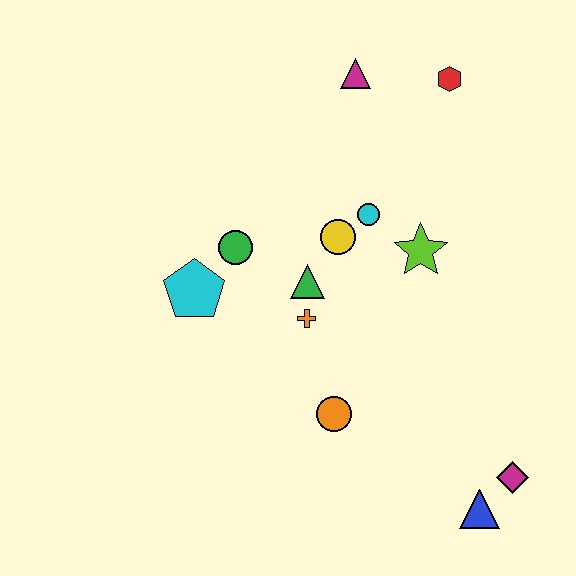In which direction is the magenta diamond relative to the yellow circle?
The magenta diamond is below the yellow circle.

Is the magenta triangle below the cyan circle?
No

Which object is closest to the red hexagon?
The magenta triangle is closest to the red hexagon.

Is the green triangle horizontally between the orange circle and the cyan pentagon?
Yes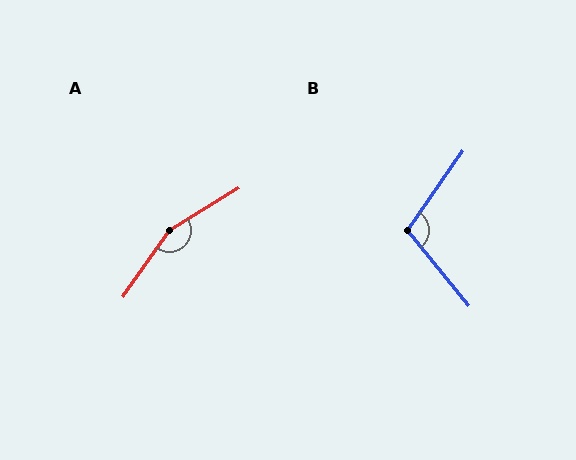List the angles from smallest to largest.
B (106°), A (157°).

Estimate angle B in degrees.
Approximately 106 degrees.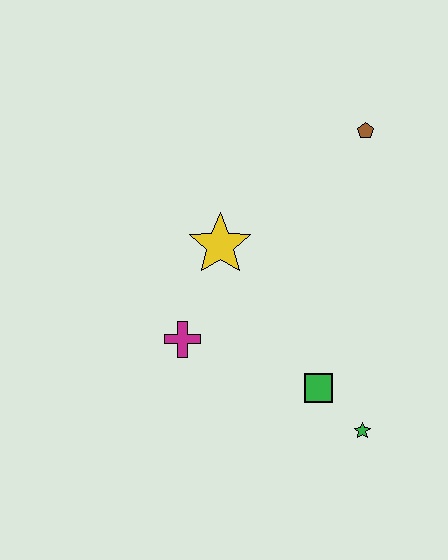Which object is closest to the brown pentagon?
The yellow star is closest to the brown pentagon.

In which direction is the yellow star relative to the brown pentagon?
The yellow star is to the left of the brown pentagon.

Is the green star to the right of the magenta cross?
Yes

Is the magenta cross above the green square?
Yes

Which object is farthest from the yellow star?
The green star is farthest from the yellow star.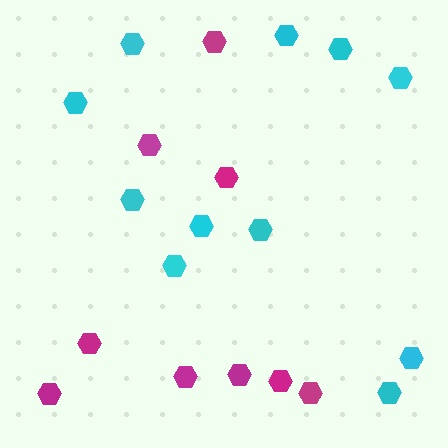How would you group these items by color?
There are 2 groups: one group of magenta hexagons (9) and one group of cyan hexagons (11).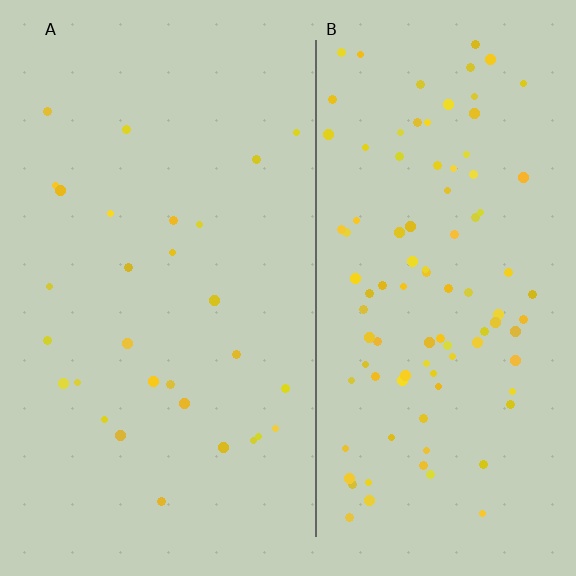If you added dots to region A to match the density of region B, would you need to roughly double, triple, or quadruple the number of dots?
Approximately triple.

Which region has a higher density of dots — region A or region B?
B (the right).